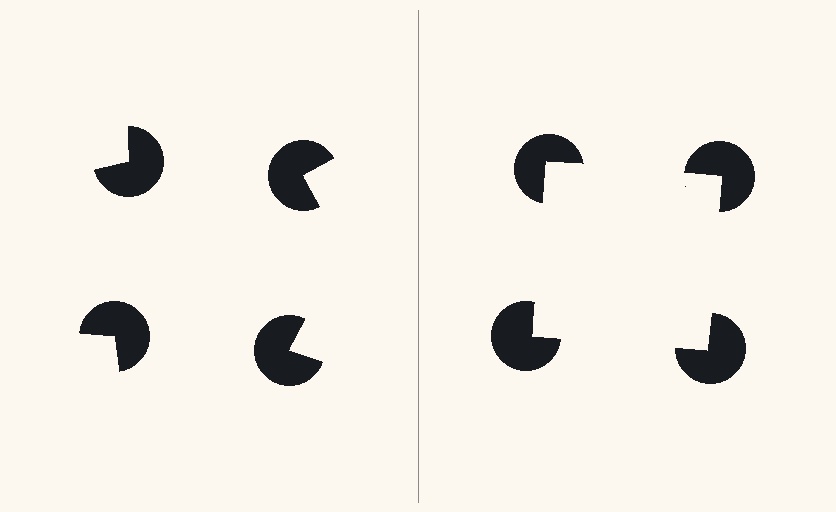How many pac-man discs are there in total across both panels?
8 — 4 on each side.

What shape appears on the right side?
An illusory square.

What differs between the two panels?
The pac-man discs are positioned identically on both sides; only the wedge orientations differ. On the right they align to a square; on the left they are misaligned.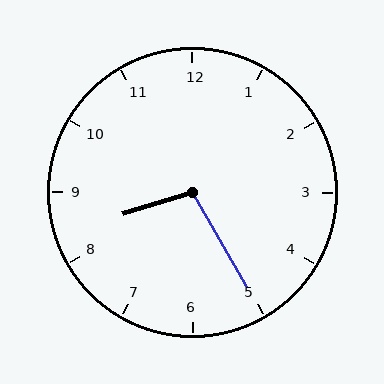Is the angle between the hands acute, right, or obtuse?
It is obtuse.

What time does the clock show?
8:25.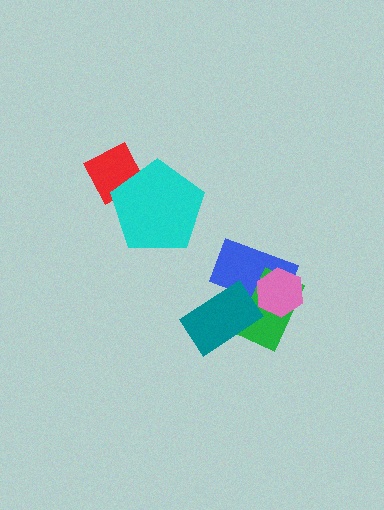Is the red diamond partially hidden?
Yes, it is partially covered by another shape.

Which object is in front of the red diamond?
The cyan pentagon is in front of the red diamond.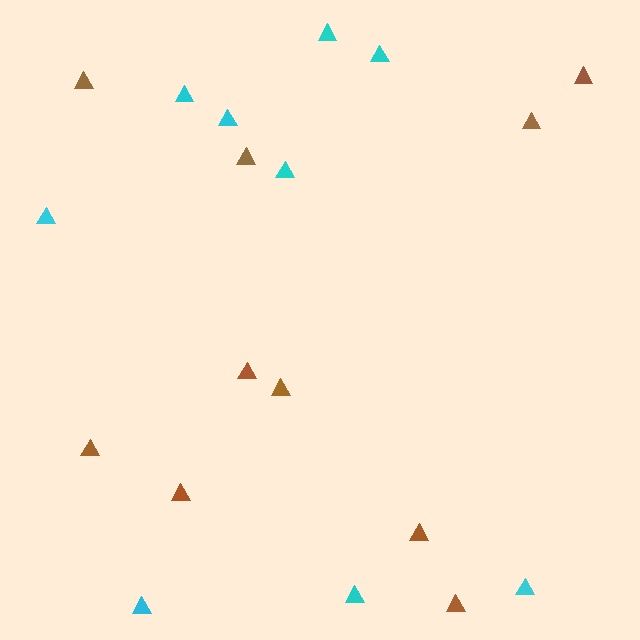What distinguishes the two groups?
There are 2 groups: one group of brown triangles (10) and one group of cyan triangles (9).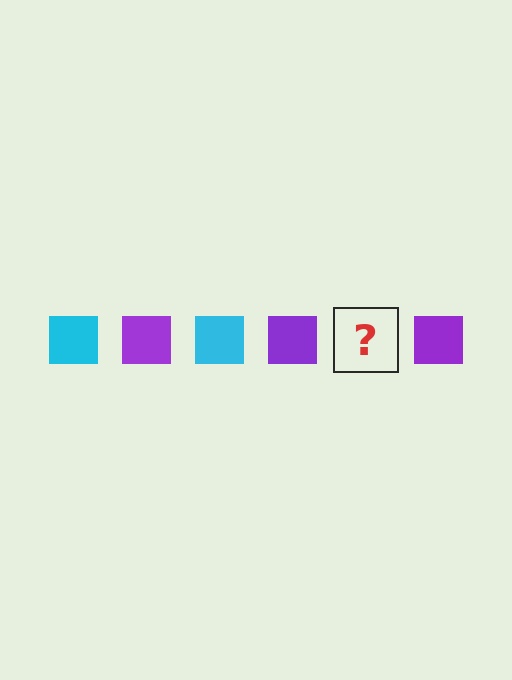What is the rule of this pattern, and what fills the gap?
The rule is that the pattern cycles through cyan, purple squares. The gap should be filled with a cyan square.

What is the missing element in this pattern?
The missing element is a cyan square.